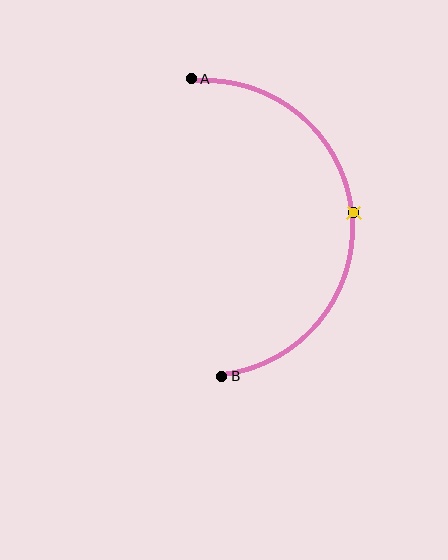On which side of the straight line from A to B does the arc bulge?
The arc bulges to the right of the straight line connecting A and B.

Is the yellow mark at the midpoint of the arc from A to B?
Yes. The yellow mark lies on the arc at equal arc-length from both A and B — it is the arc midpoint.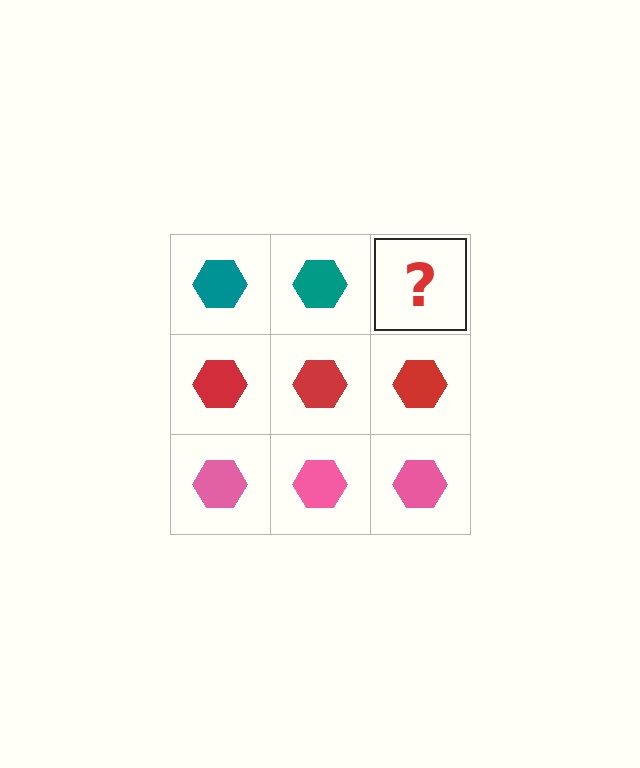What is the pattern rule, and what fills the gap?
The rule is that each row has a consistent color. The gap should be filled with a teal hexagon.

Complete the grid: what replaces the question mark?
The question mark should be replaced with a teal hexagon.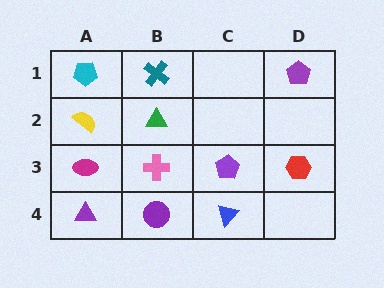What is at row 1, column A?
A cyan pentagon.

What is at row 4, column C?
A blue triangle.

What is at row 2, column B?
A green triangle.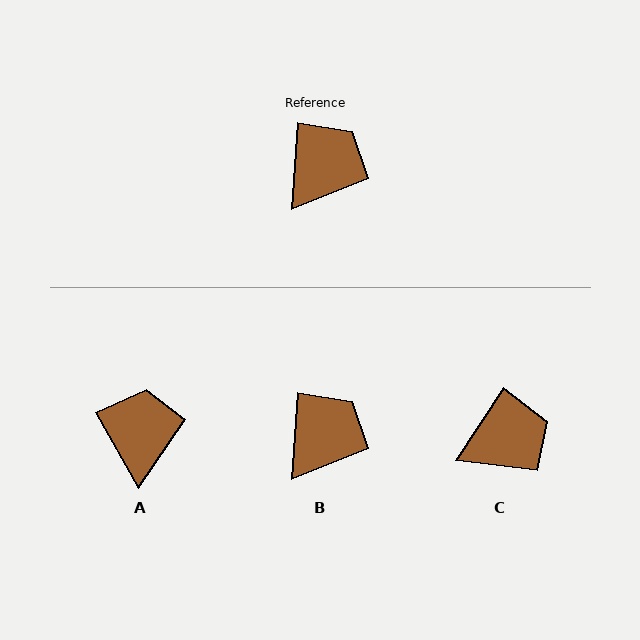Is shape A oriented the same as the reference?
No, it is off by about 34 degrees.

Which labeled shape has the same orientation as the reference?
B.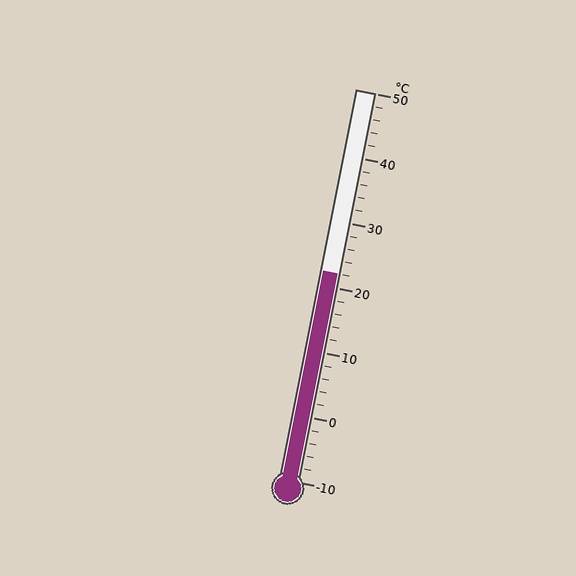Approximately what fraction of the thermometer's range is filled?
The thermometer is filled to approximately 55% of its range.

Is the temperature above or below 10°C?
The temperature is above 10°C.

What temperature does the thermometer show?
The thermometer shows approximately 22°C.